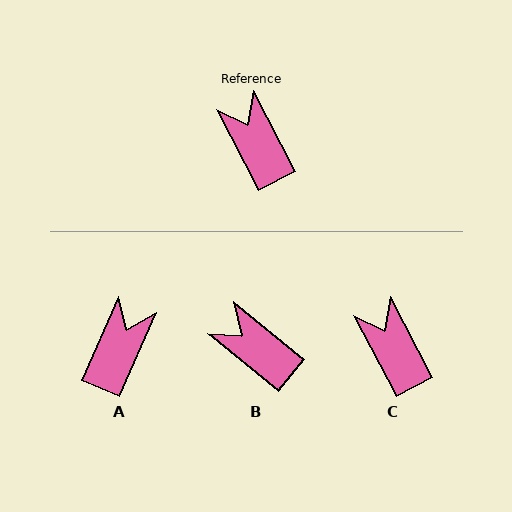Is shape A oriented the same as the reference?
No, it is off by about 51 degrees.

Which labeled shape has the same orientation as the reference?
C.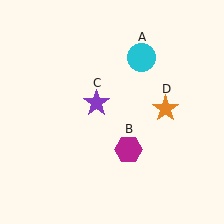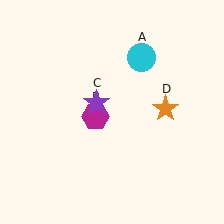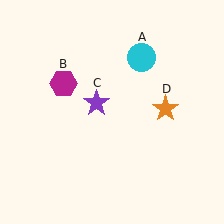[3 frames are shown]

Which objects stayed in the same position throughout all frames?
Cyan circle (object A) and purple star (object C) and orange star (object D) remained stationary.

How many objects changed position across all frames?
1 object changed position: magenta hexagon (object B).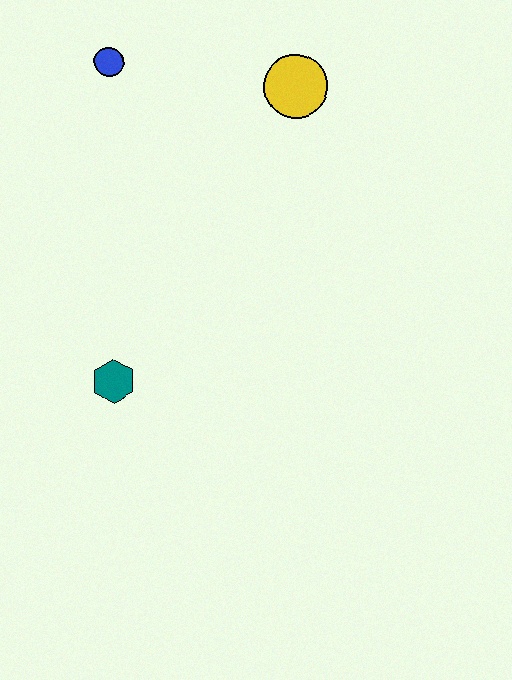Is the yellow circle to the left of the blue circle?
No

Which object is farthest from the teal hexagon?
The yellow circle is farthest from the teal hexagon.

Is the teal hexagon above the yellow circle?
No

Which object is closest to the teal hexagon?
The blue circle is closest to the teal hexagon.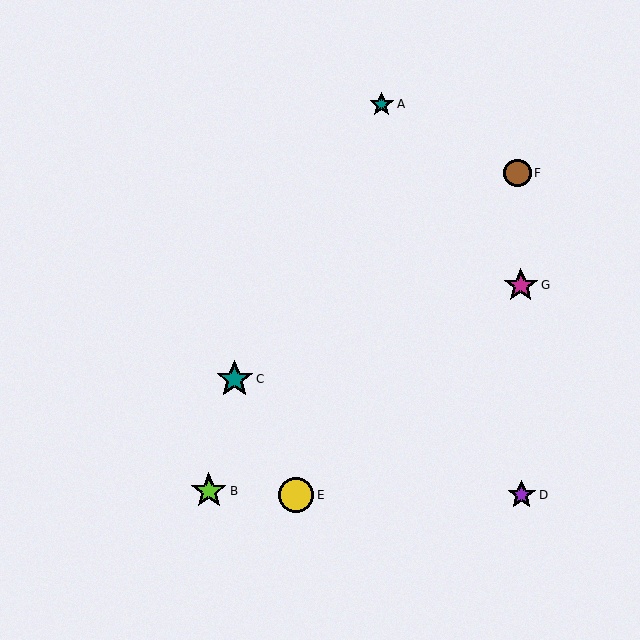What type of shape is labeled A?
Shape A is a teal star.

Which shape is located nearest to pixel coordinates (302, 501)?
The yellow circle (labeled E) at (296, 495) is nearest to that location.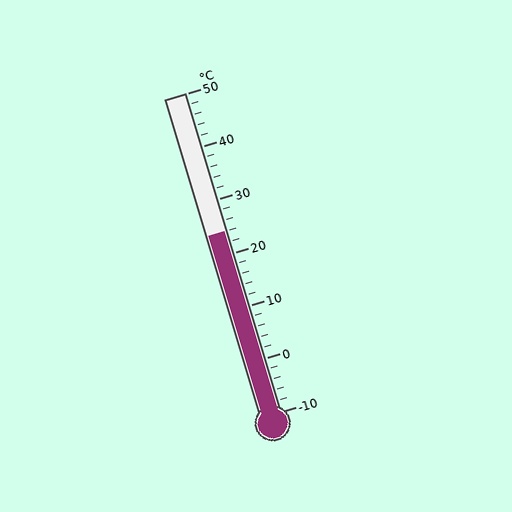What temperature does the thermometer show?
The thermometer shows approximately 24°C.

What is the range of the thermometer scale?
The thermometer scale ranges from -10°C to 50°C.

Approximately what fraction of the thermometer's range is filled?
The thermometer is filled to approximately 55% of its range.